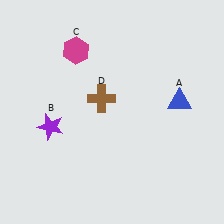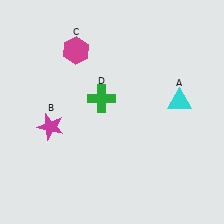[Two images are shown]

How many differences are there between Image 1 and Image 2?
There are 3 differences between the two images.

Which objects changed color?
A changed from blue to cyan. B changed from purple to magenta. D changed from brown to green.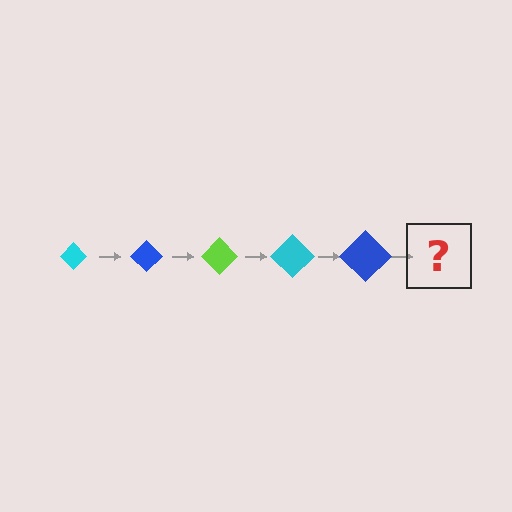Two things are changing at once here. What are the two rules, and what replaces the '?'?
The two rules are that the diamond grows larger each step and the color cycles through cyan, blue, and lime. The '?' should be a lime diamond, larger than the previous one.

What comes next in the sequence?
The next element should be a lime diamond, larger than the previous one.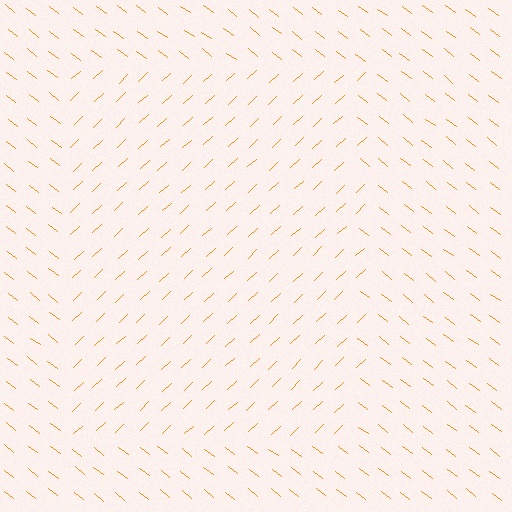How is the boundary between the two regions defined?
The boundary is defined purely by a change in line orientation (approximately 80 degrees difference). All lines are the same color and thickness.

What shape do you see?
I see a rectangle.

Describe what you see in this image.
The image is filled with small orange line segments. A rectangle region in the image has lines oriented differently from the surrounding lines, creating a visible texture boundary.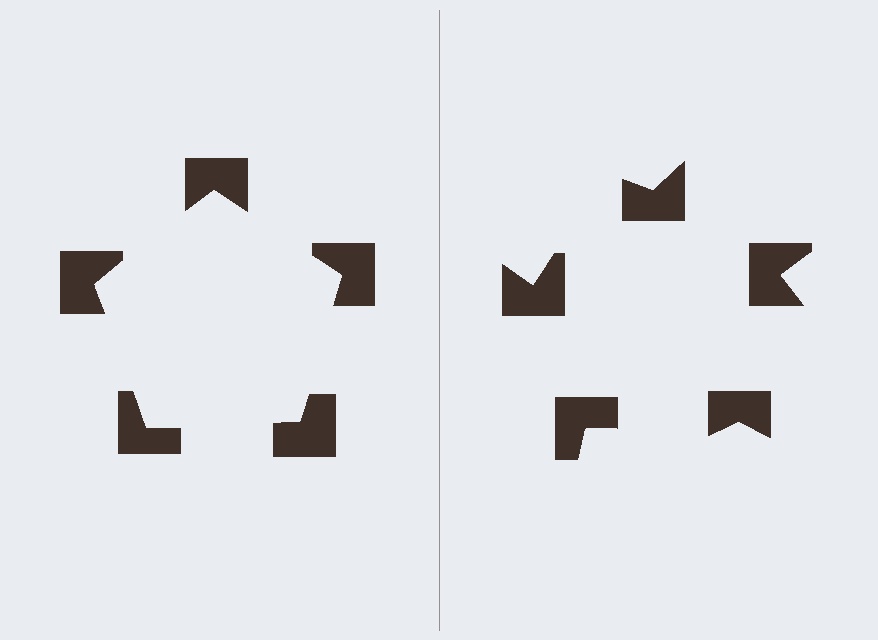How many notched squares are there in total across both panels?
10 — 5 on each side.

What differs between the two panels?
The notched squares are positioned identically on both sides; only the wedge orientations differ. On the left they align to a pentagon; on the right they are misaligned.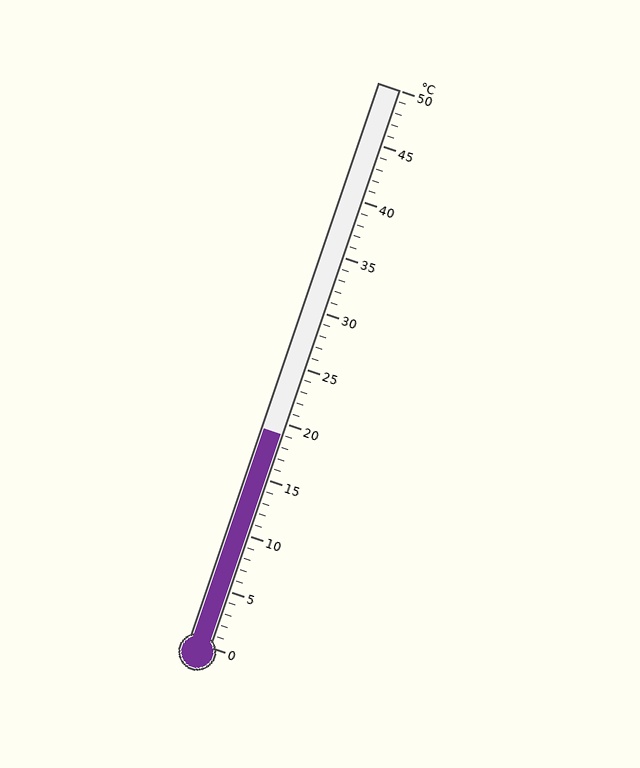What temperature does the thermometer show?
The thermometer shows approximately 19°C.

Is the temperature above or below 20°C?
The temperature is below 20°C.